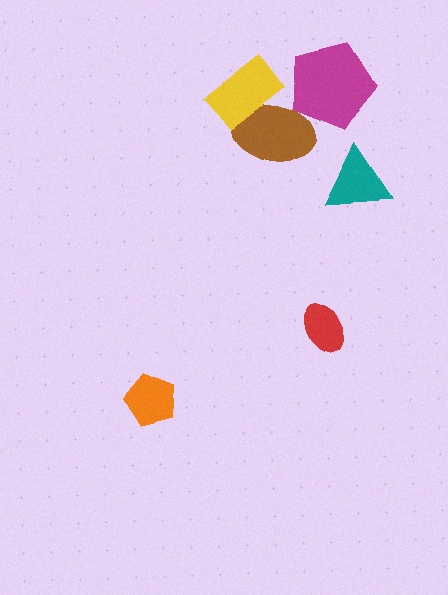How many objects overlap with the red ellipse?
0 objects overlap with the red ellipse.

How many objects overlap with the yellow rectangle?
1 object overlaps with the yellow rectangle.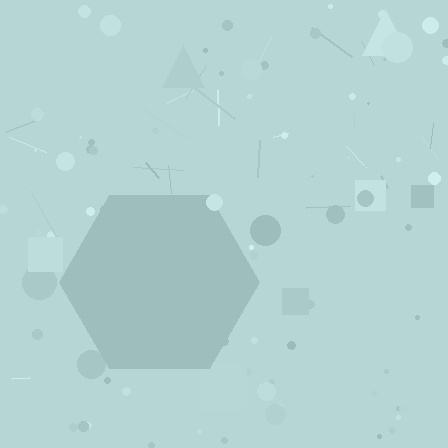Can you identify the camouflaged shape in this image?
The camouflaged shape is a hexagon.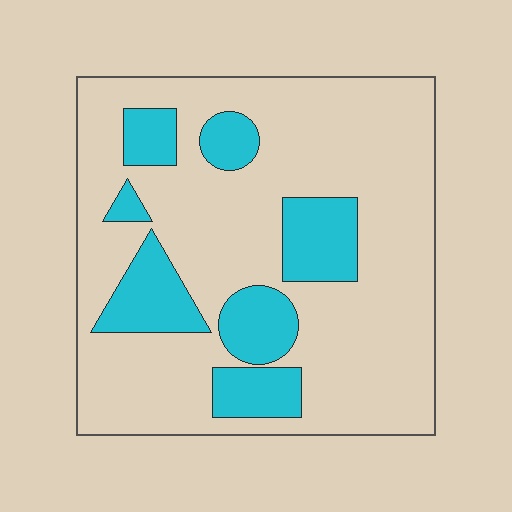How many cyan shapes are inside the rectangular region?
7.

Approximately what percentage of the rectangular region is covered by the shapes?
Approximately 25%.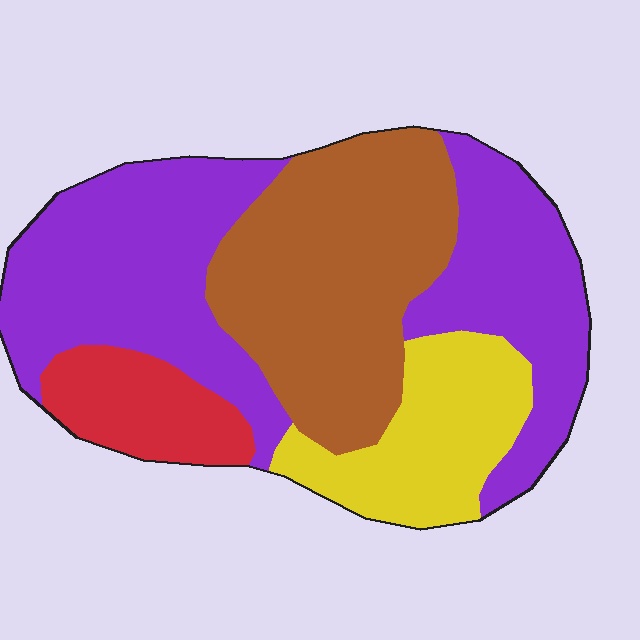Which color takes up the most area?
Purple, at roughly 45%.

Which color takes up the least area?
Red, at roughly 10%.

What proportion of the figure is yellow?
Yellow takes up less than a sixth of the figure.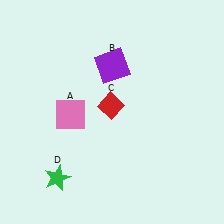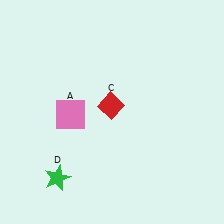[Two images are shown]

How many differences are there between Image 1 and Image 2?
There is 1 difference between the two images.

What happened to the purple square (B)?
The purple square (B) was removed in Image 2. It was in the top-right area of Image 1.